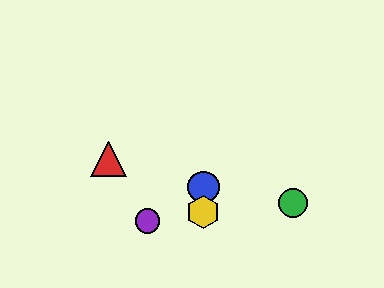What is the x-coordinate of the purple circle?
The purple circle is at x≈148.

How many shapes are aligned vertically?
2 shapes (the blue circle, the yellow hexagon) are aligned vertically.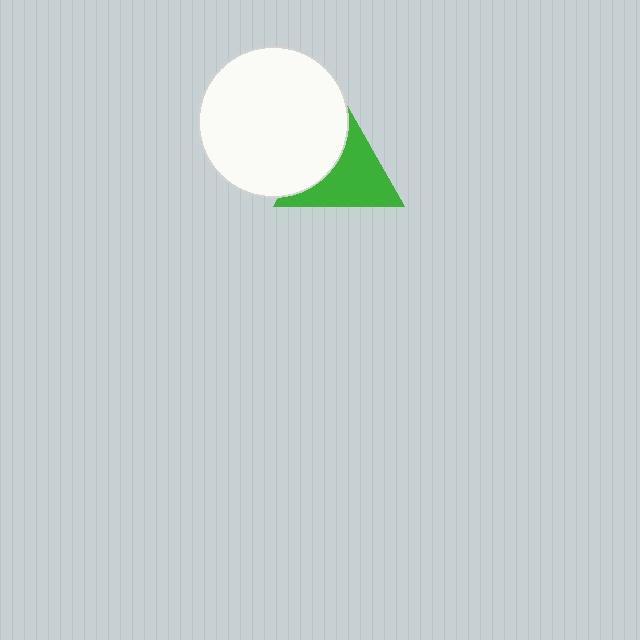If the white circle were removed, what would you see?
You would see the complete green triangle.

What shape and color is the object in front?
The object in front is a white circle.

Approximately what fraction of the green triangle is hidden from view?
Roughly 38% of the green triangle is hidden behind the white circle.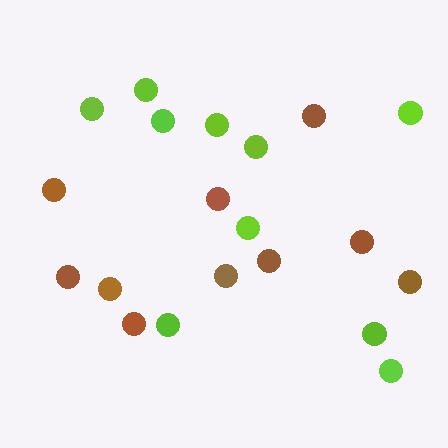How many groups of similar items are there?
There are 2 groups: one group of brown circles (10) and one group of lime circles (10).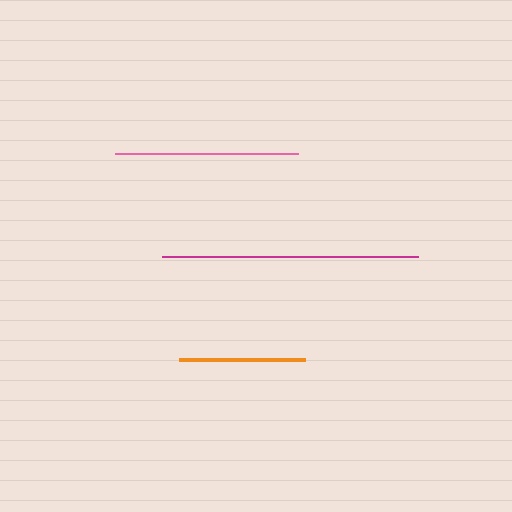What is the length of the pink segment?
The pink segment is approximately 182 pixels long.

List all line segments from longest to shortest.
From longest to shortest: magenta, pink, orange.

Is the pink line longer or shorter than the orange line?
The pink line is longer than the orange line.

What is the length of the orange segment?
The orange segment is approximately 125 pixels long.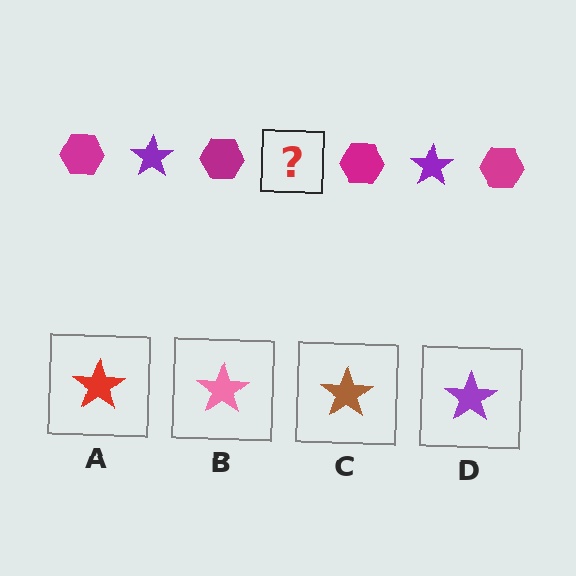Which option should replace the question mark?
Option D.